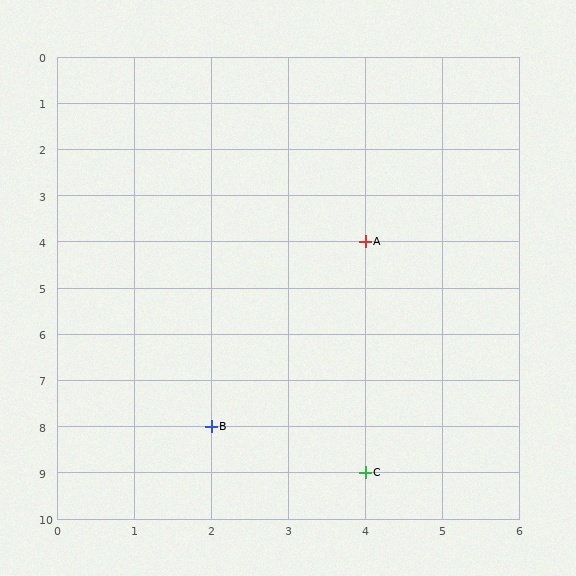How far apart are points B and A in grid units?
Points B and A are 2 columns and 4 rows apart (about 4.5 grid units diagonally).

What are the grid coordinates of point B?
Point B is at grid coordinates (2, 8).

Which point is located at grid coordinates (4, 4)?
Point A is at (4, 4).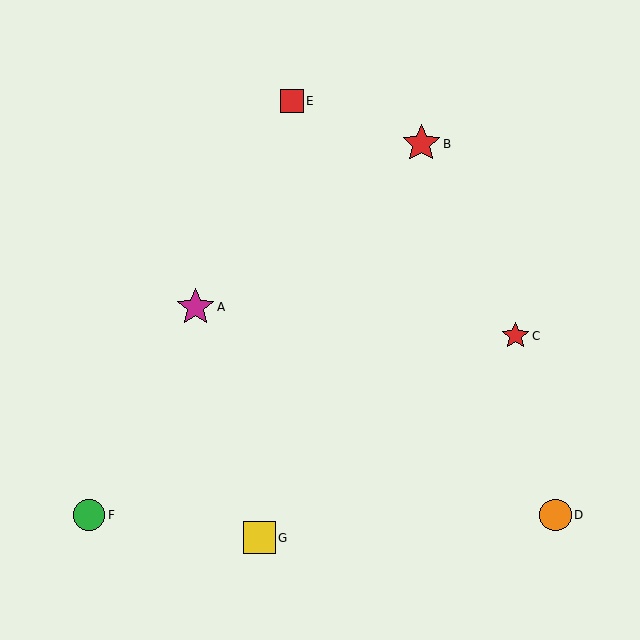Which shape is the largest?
The red star (labeled B) is the largest.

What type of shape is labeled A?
Shape A is a magenta star.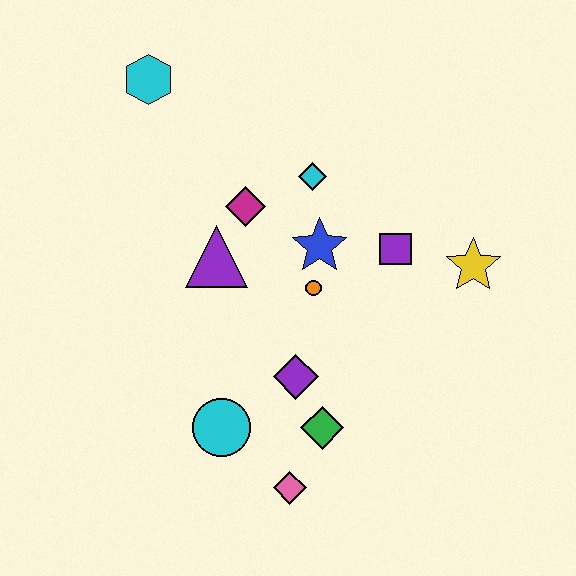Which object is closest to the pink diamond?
The green diamond is closest to the pink diamond.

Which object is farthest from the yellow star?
The cyan hexagon is farthest from the yellow star.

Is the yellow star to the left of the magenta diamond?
No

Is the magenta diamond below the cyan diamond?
Yes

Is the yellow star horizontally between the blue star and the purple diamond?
No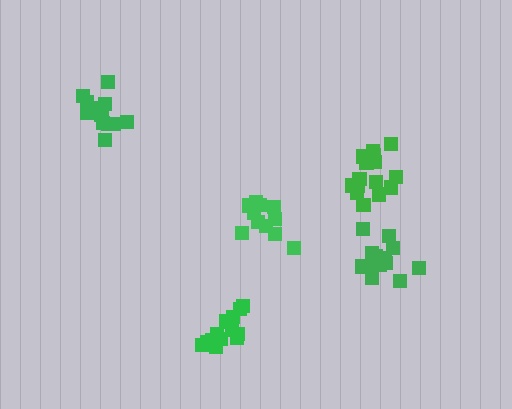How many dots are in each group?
Group 1: 14 dots, Group 2: 12 dots, Group 3: 15 dots, Group 4: 13 dots, Group 5: 14 dots (68 total).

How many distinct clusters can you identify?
There are 5 distinct clusters.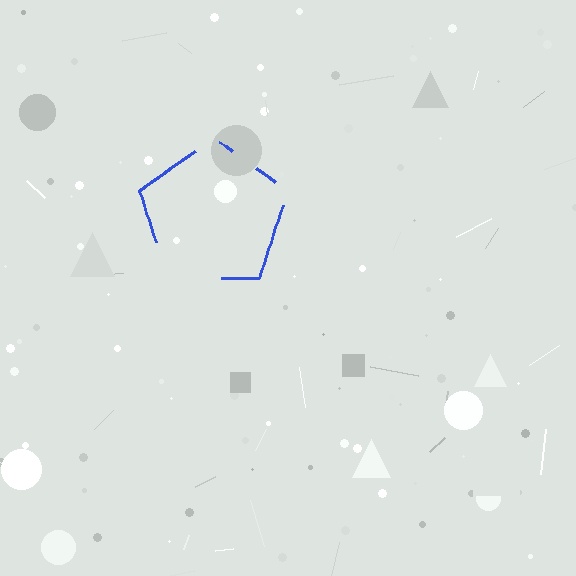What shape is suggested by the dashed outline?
The dashed outline suggests a pentagon.